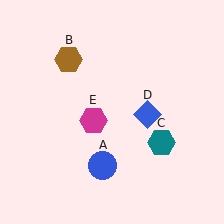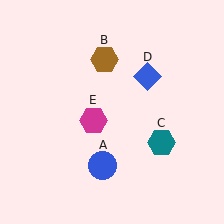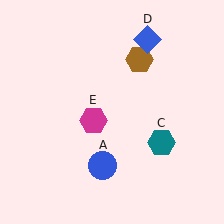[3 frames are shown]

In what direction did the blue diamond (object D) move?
The blue diamond (object D) moved up.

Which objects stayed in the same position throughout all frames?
Blue circle (object A) and teal hexagon (object C) and magenta hexagon (object E) remained stationary.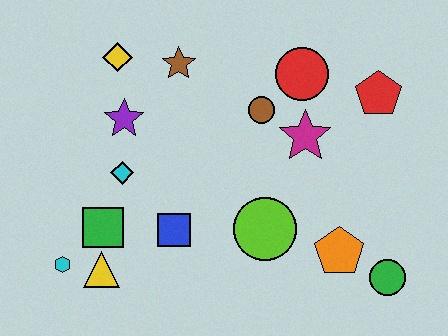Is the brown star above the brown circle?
Yes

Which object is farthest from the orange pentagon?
The yellow diamond is farthest from the orange pentagon.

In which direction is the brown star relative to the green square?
The brown star is above the green square.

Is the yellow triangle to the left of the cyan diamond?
Yes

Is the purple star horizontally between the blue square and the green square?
Yes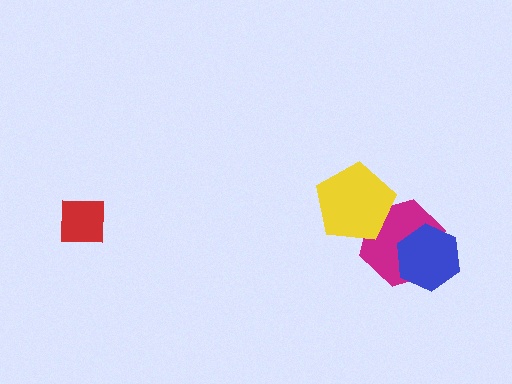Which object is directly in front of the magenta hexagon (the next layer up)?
The blue hexagon is directly in front of the magenta hexagon.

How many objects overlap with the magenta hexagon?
2 objects overlap with the magenta hexagon.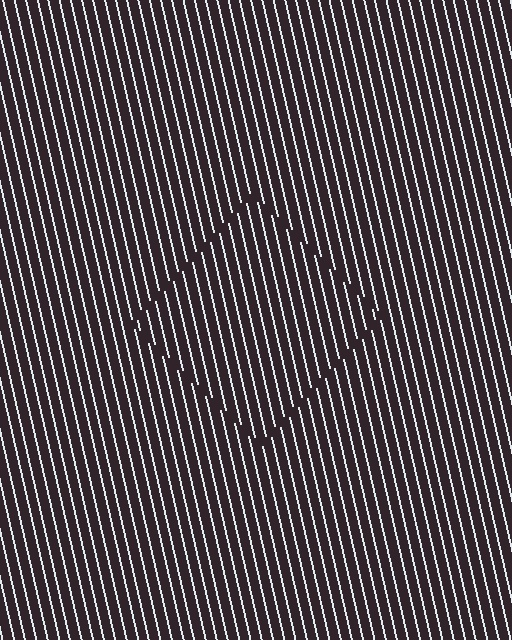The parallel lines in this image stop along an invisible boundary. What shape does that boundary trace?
An illusory square. The interior of the shape contains the same grating, shifted by half a period — the contour is defined by the phase discontinuity where line-ends from the inner and outer gratings abut.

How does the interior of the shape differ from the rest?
The interior of the shape contains the same grating, shifted by half a period — the contour is defined by the phase discontinuity where line-ends from the inner and outer gratings abut.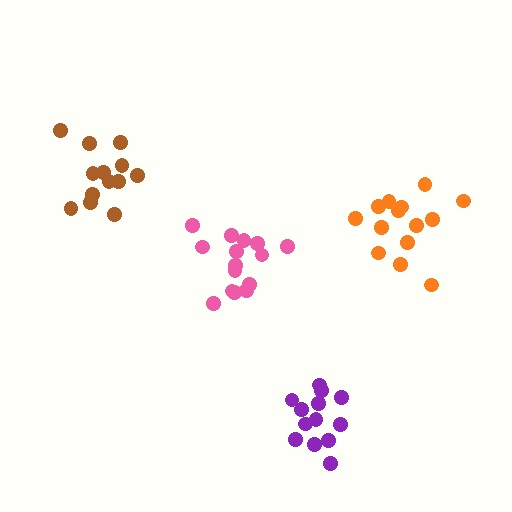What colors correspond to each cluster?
The clusters are colored: brown, purple, pink, orange.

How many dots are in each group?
Group 1: 13 dots, Group 2: 13 dots, Group 3: 15 dots, Group 4: 14 dots (55 total).